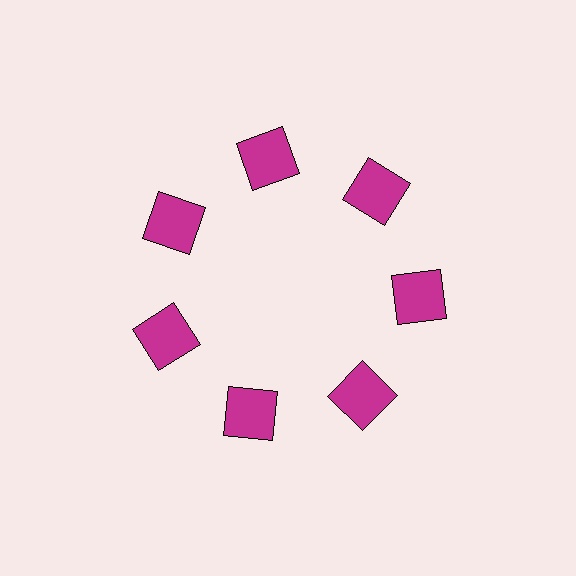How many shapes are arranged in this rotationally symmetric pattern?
There are 7 shapes, arranged in 7 groups of 1.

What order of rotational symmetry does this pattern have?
This pattern has 7-fold rotational symmetry.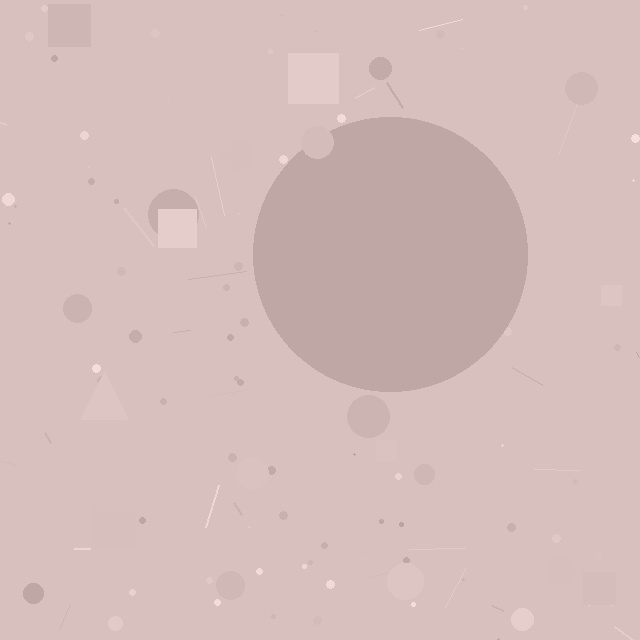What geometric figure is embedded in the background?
A circle is embedded in the background.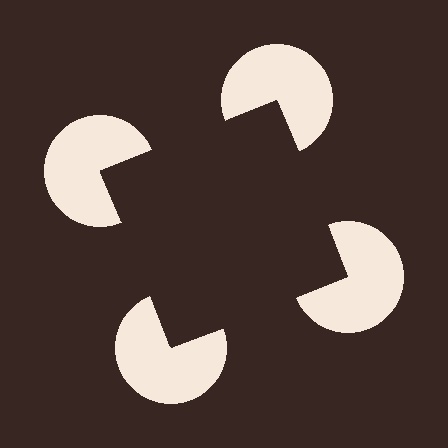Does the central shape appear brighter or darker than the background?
It typically appears slightly darker than the background, even though no actual brightness change is drawn.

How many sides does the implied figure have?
4 sides.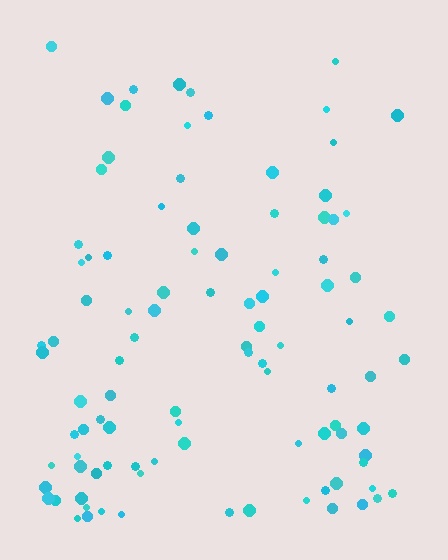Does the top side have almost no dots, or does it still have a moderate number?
Still a moderate number, just noticeably fewer than the bottom.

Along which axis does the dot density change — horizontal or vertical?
Vertical.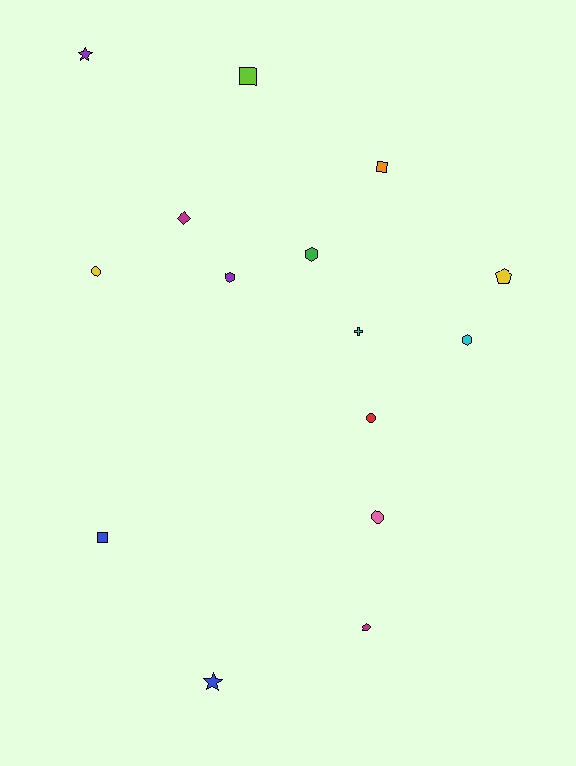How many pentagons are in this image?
There are 2 pentagons.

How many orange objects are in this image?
There is 1 orange object.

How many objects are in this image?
There are 15 objects.